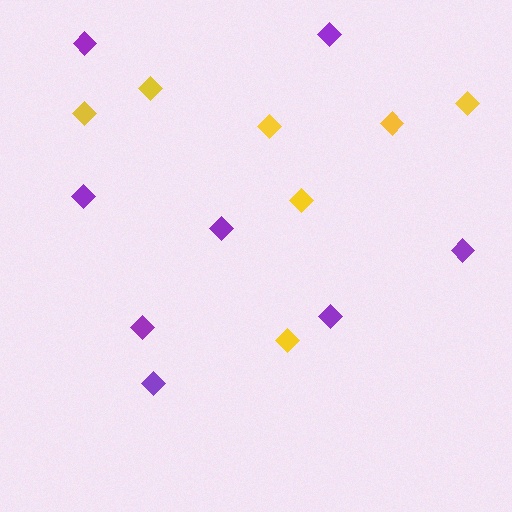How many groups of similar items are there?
There are 2 groups: one group of purple diamonds (8) and one group of yellow diamonds (7).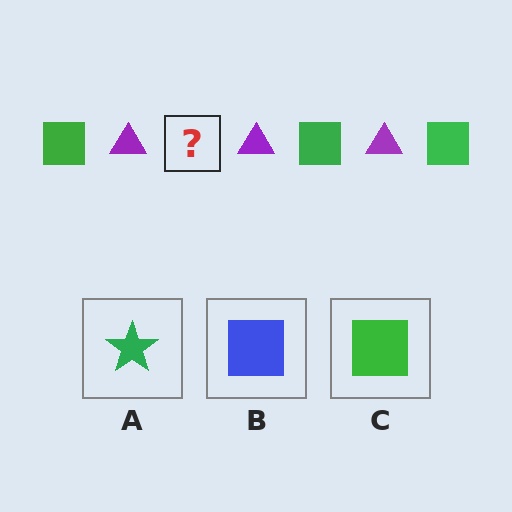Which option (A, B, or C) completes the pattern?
C.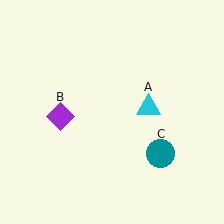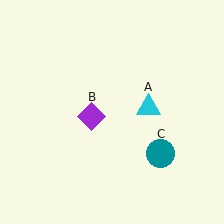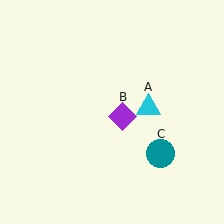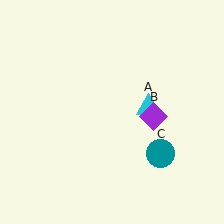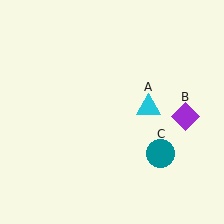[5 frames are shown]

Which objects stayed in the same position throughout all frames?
Cyan triangle (object A) and teal circle (object C) remained stationary.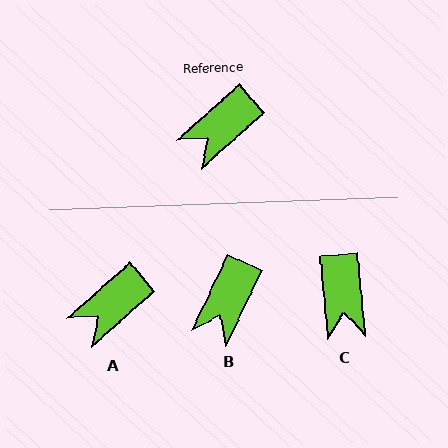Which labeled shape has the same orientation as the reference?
A.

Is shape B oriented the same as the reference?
No, it is off by about 23 degrees.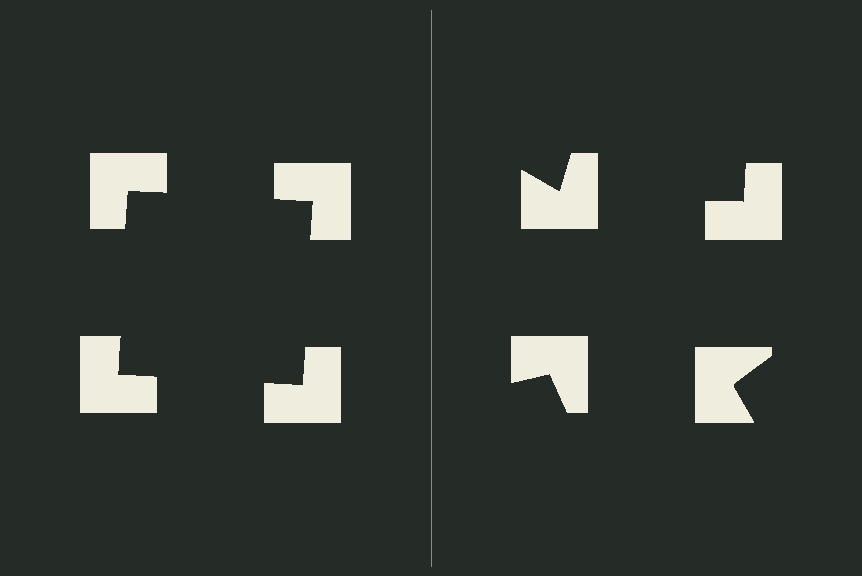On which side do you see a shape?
An illusory square appears on the left side. On the right side the wedge cuts are rotated, so no coherent shape forms.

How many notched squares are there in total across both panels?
8 — 4 on each side.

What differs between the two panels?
The notched squares are positioned identically on both sides; only the wedge orientations differ. On the left they align to a square; on the right they are misaligned.